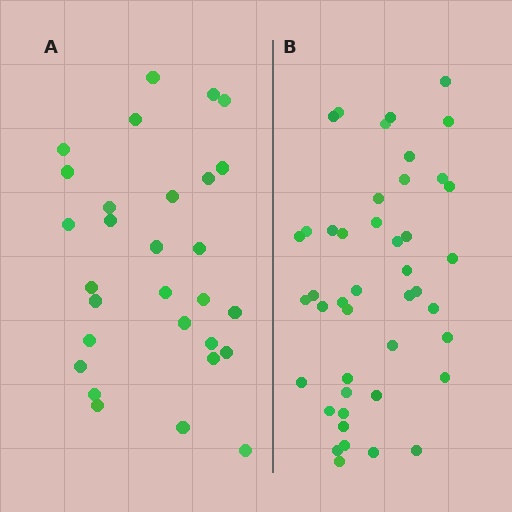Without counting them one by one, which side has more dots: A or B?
Region B (the right region) has more dots.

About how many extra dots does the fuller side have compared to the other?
Region B has approximately 15 more dots than region A.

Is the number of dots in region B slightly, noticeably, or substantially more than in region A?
Region B has substantially more. The ratio is roughly 1.5 to 1.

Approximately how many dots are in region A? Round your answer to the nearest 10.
About 30 dots. (The exact count is 29, which rounds to 30.)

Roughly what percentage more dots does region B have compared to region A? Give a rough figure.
About 50% more.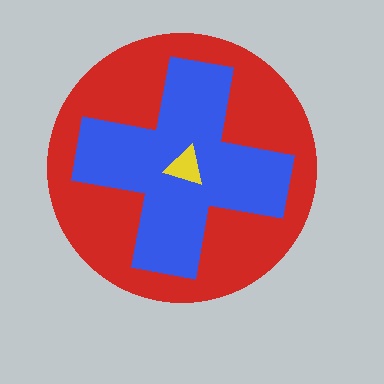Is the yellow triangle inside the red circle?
Yes.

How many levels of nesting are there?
3.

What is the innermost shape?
The yellow triangle.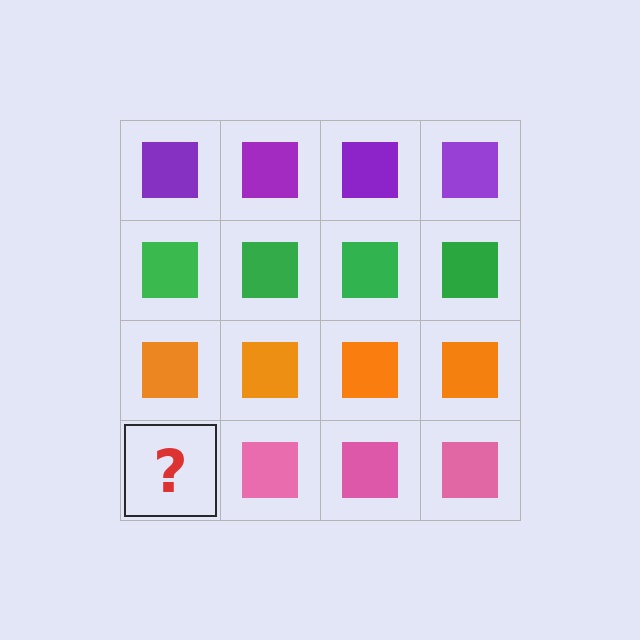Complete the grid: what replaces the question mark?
The question mark should be replaced with a pink square.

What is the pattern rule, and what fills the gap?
The rule is that each row has a consistent color. The gap should be filled with a pink square.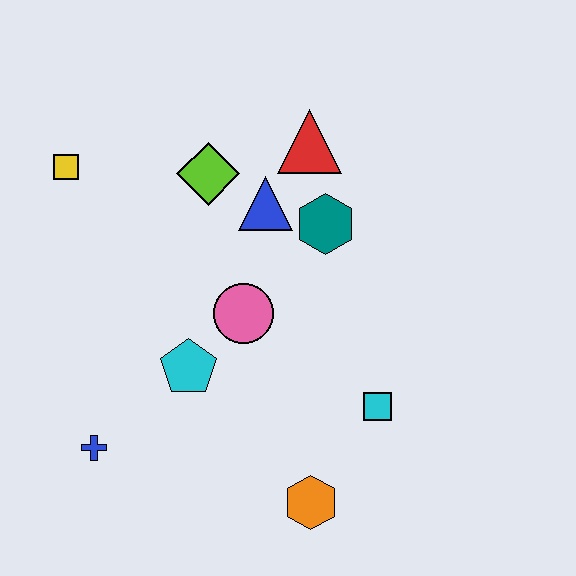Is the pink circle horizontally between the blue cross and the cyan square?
Yes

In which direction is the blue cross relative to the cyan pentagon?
The blue cross is to the left of the cyan pentagon.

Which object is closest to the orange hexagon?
The cyan square is closest to the orange hexagon.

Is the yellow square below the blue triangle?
No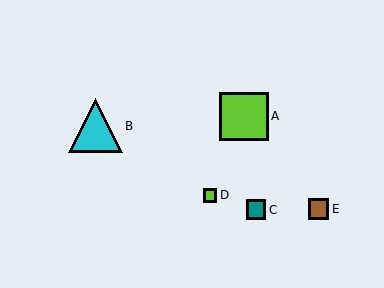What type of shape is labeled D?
Shape D is a lime square.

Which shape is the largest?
The cyan triangle (labeled B) is the largest.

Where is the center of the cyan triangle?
The center of the cyan triangle is at (95, 126).